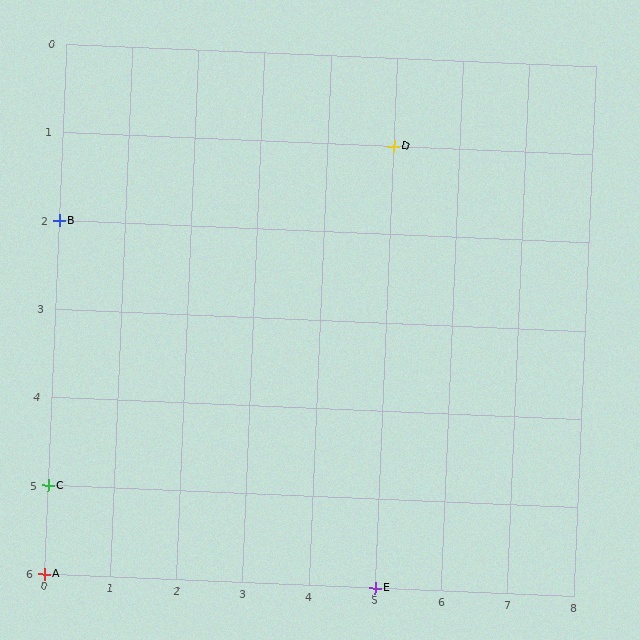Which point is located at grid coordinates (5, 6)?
Point E is at (5, 6).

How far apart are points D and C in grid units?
Points D and C are 5 columns and 4 rows apart (about 6.4 grid units diagonally).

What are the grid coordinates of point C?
Point C is at grid coordinates (0, 5).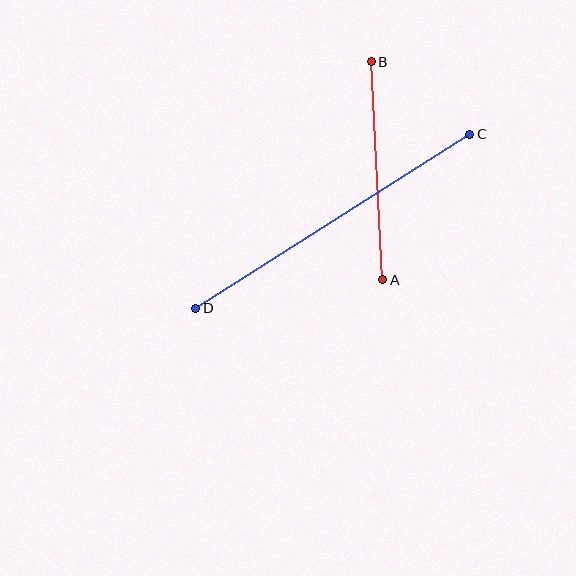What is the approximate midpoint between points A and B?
The midpoint is at approximately (377, 171) pixels.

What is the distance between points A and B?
The distance is approximately 218 pixels.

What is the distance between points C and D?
The distance is approximately 325 pixels.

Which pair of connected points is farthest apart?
Points C and D are farthest apart.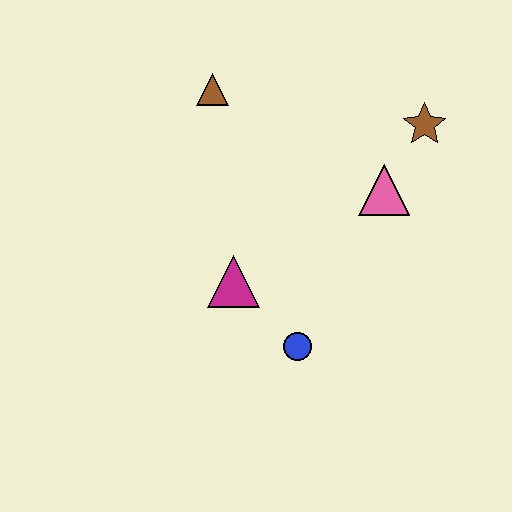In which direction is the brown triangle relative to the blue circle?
The brown triangle is above the blue circle.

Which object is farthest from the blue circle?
The brown triangle is farthest from the blue circle.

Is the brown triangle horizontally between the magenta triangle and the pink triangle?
No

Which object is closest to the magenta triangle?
The blue circle is closest to the magenta triangle.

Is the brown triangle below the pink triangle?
No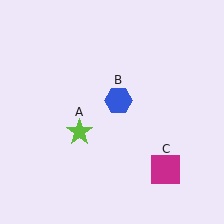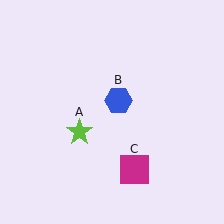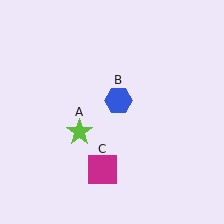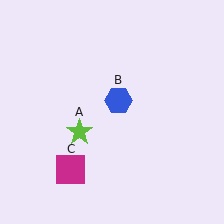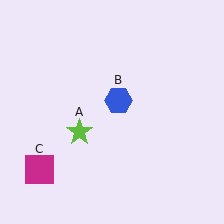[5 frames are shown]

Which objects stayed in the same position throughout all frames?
Lime star (object A) and blue hexagon (object B) remained stationary.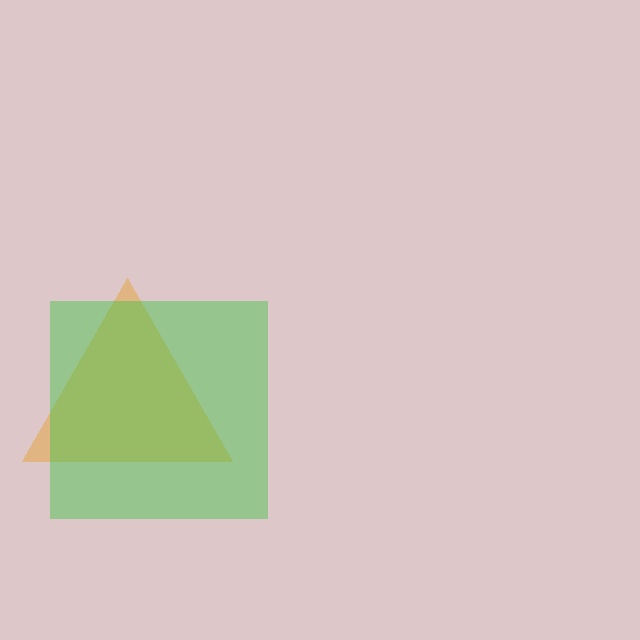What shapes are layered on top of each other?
The layered shapes are: an orange triangle, a green square.